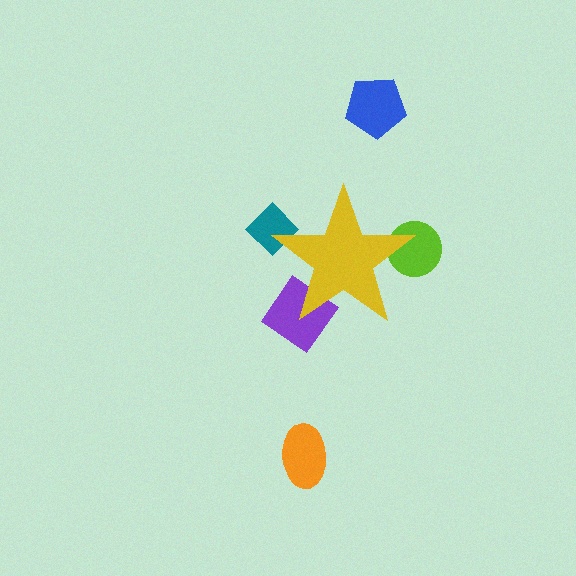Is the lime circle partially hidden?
Yes, the lime circle is partially hidden behind the yellow star.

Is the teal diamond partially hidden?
Yes, the teal diamond is partially hidden behind the yellow star.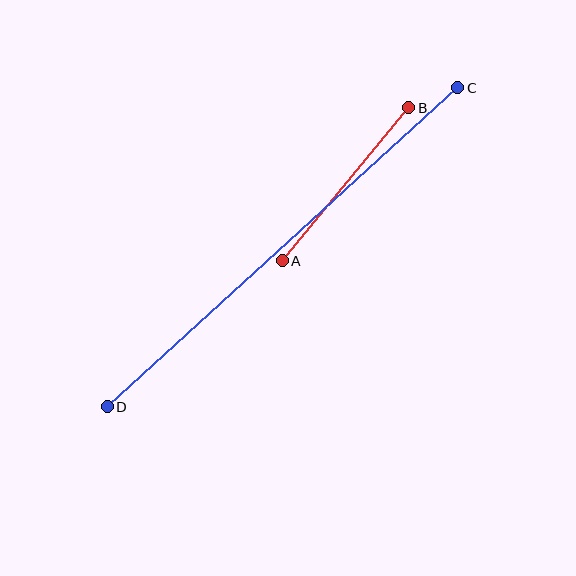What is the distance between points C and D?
The distance is approximately 474 pixels.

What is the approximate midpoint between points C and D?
The midpoint is at approximately (283, 247) pixels.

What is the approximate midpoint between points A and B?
The midpoint is at approximately (345, 184) pixels.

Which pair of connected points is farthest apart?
Points C and D are farthest apart.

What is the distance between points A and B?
The distance is approximately 199 pixels.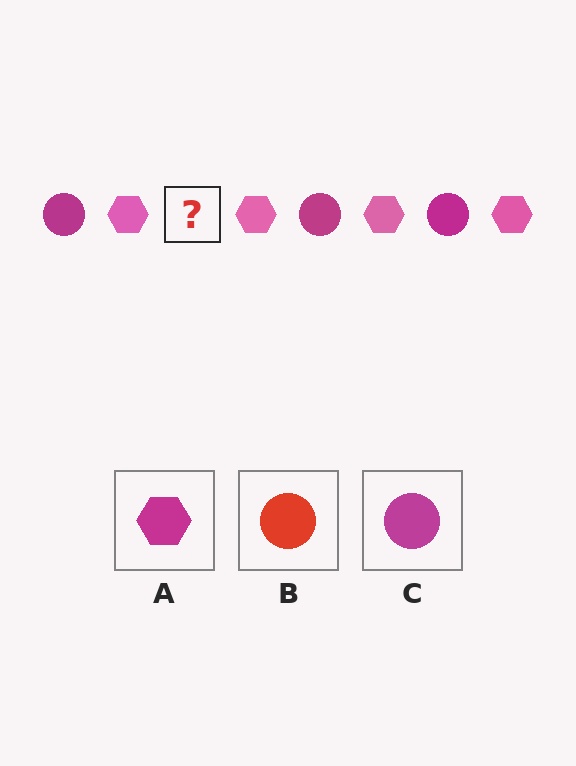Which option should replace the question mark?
Option C.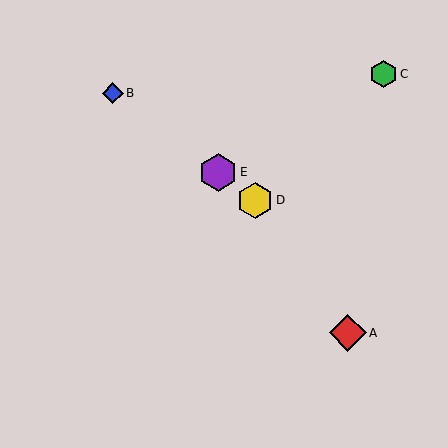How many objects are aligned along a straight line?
3 objects (B, D, E) are aligned along a straight line.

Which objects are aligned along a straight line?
Objects B, D, E are aligned along a straight line.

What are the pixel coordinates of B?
Object B is at (113, 93).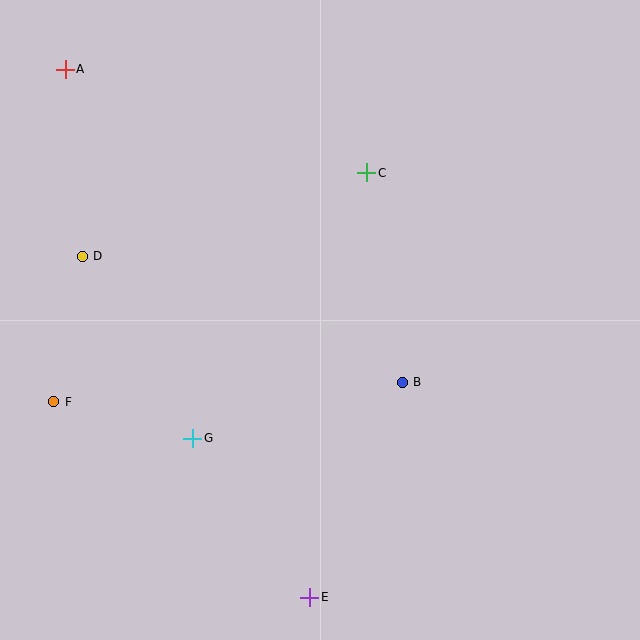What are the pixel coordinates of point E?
Point E is at (310, 597).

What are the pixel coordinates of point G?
Point G is at (193, 438).